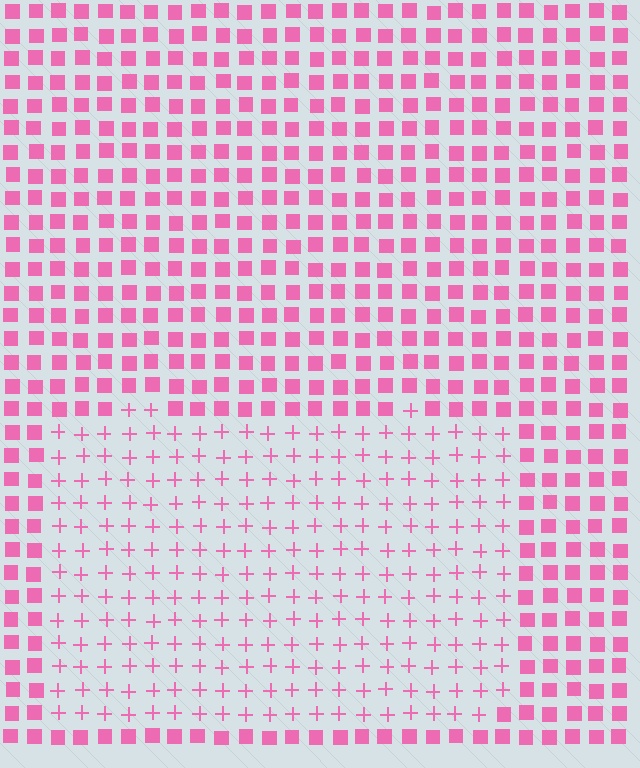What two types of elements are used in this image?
The image uses plus signs inside the rectangle region and squares outside it.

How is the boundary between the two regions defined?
The boundary is defined by a change in element shape: plus signs inside vs. squares outside. All elements share the same color and spacing.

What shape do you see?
I see a rectangle.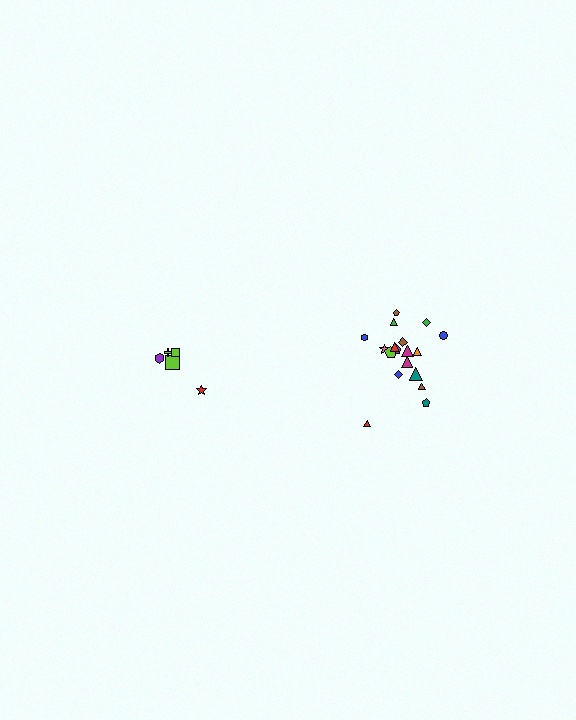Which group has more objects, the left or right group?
The right group.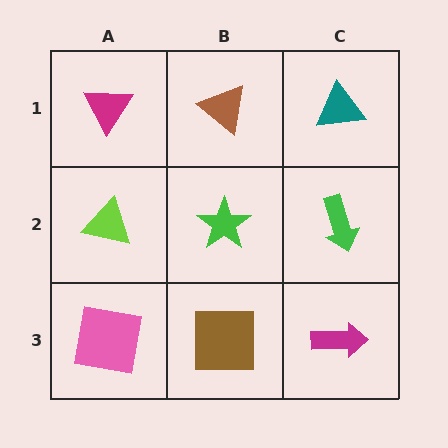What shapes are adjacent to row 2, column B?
A brown triangle (row 1, column B), a brown square (row 3, column B), a lime triangle (row 2, column A), a green arrow (row 2, column C).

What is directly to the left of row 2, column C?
A green star.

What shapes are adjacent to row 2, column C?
A teal triangle (row 1, column C), a magenta arrow (row 3, column C), a green star (row 2, column B).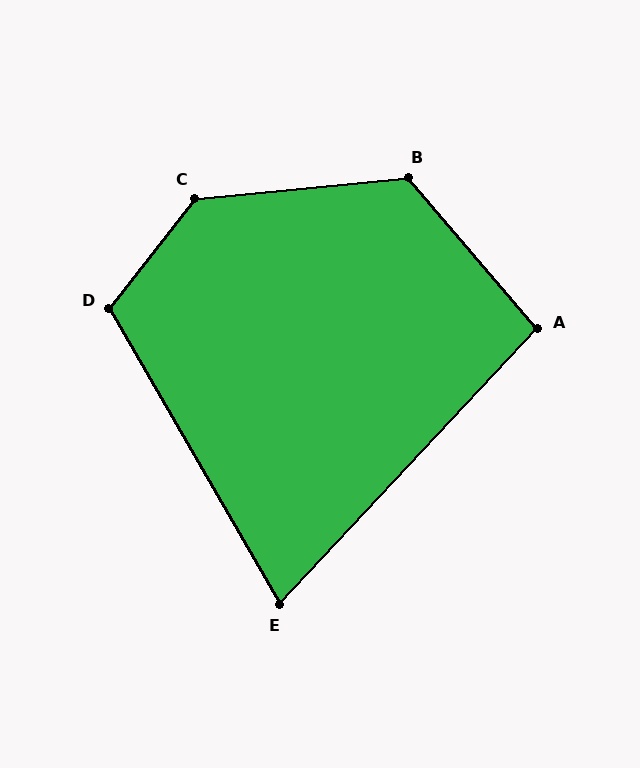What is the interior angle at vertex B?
Approximately 125 degrees (obtuse).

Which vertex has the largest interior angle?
C, at approximately 133 degrees.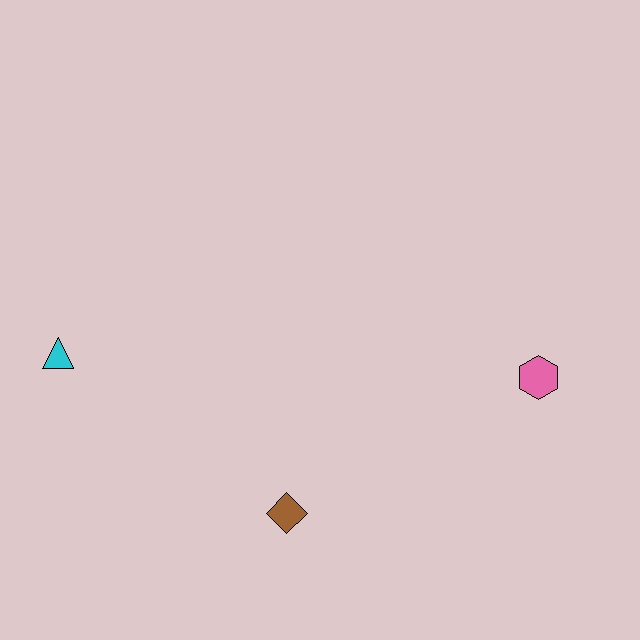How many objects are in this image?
There are 3 objects.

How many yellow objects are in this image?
There are no yellow objects.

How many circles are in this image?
There are no circles.